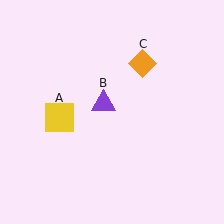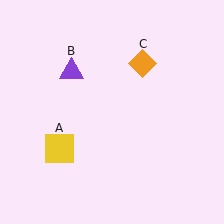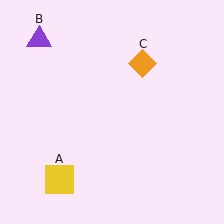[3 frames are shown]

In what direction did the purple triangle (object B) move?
The purple triangle (object B) moved up and to the left.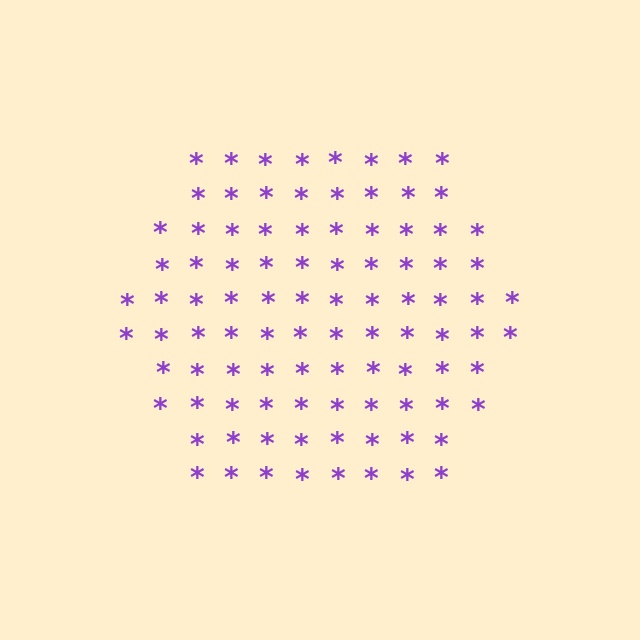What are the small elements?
The small elements are asterisks.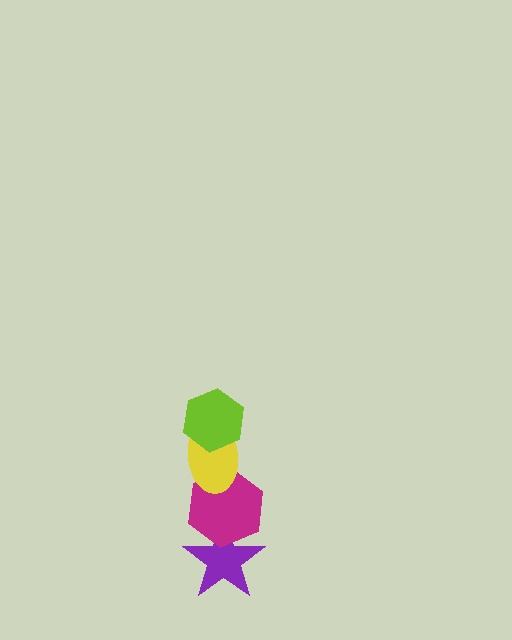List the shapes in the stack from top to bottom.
From top to bottom: the lime hexagon, the yellow ellipse, the magenta hexagon, the purple star.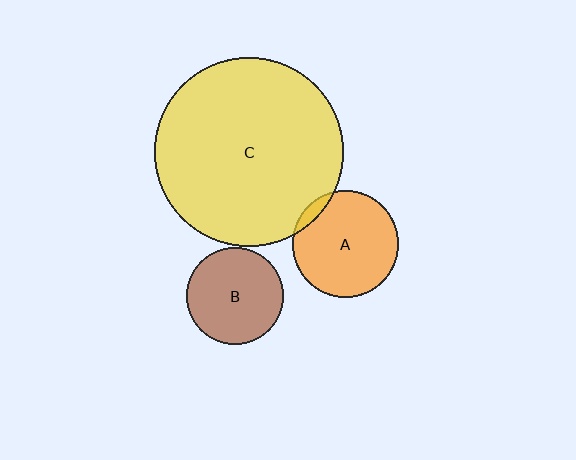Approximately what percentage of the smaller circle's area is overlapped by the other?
Approximately 5%.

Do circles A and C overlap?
Yes.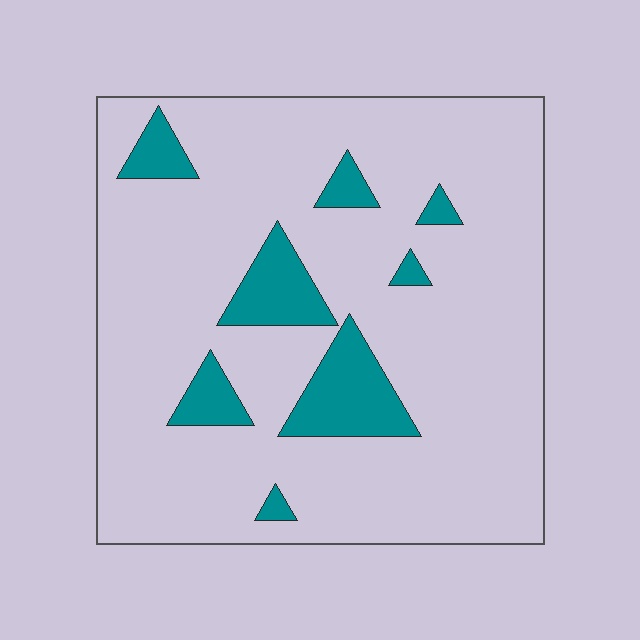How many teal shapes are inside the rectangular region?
8.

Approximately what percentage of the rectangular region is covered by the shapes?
Approximately 15%.